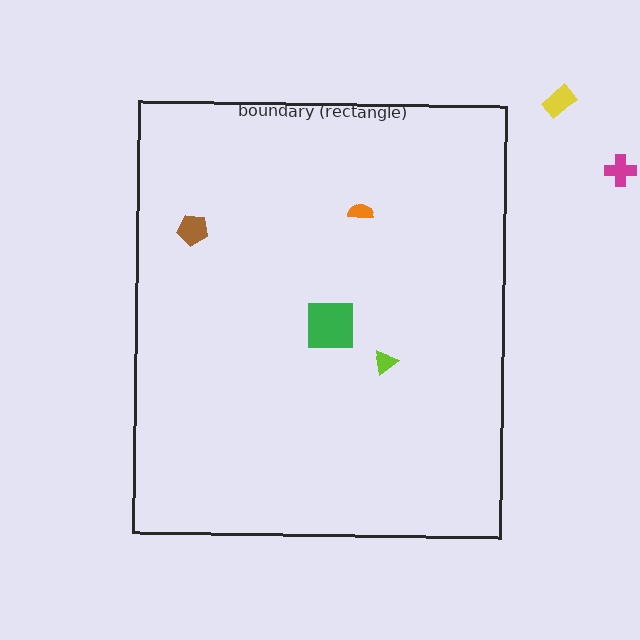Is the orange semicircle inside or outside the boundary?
Inside.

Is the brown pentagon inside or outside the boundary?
Inside.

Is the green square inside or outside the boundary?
Inside.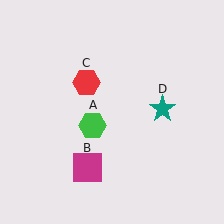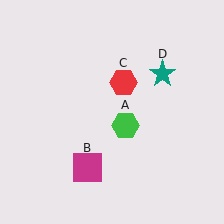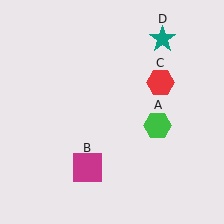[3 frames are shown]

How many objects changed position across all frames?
3 objects changed position: green hexagon (object A), red hexagon (object C), teal star (object D).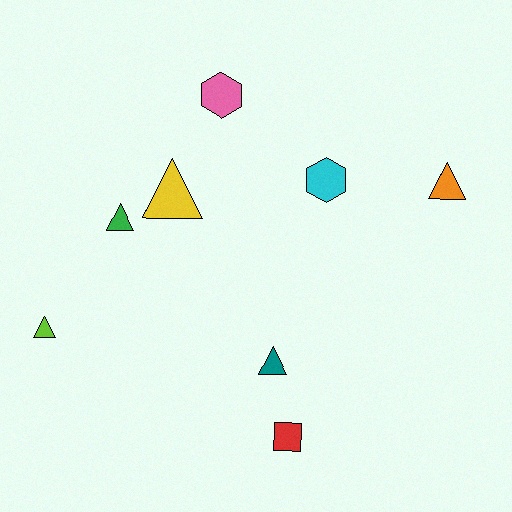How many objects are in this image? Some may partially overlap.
There are 8 objects.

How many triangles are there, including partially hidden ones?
There are 5 triangles.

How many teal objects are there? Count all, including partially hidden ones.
There is 1 teal object.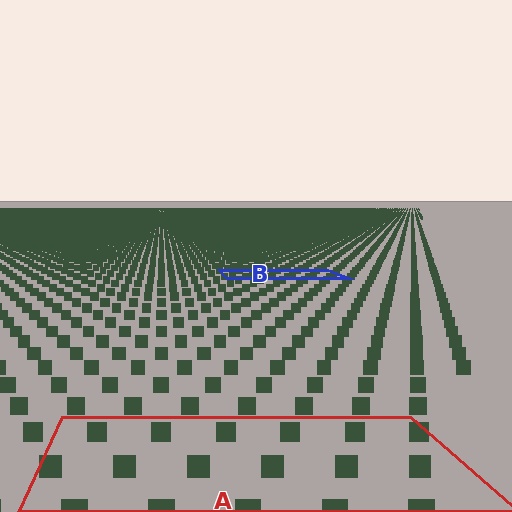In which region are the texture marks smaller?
The texture marks are smaller in region B, because it is farther away.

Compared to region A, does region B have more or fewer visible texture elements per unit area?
Region B has more texture elements per unit area — they are packed more densely because it is farther away.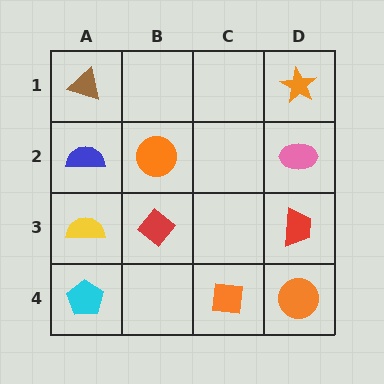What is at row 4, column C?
An orange square.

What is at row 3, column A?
A yellow semicircle.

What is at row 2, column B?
An orange circle.